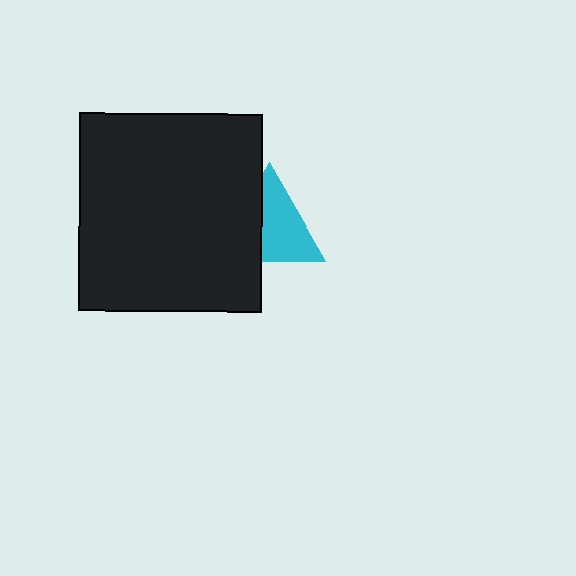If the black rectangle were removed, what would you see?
You would see the complete cyan triangle.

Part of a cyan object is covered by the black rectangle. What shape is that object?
It is a triangle.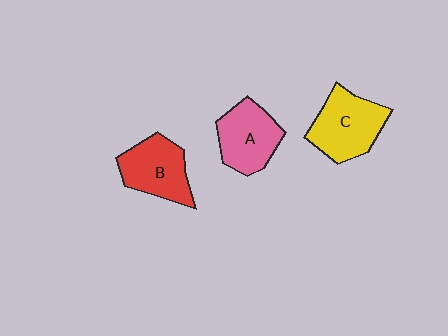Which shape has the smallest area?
Shape A (pink).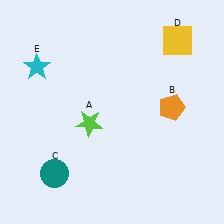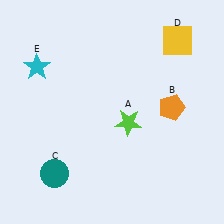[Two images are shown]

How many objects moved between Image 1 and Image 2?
1 object moved between the two images.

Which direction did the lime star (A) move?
The lime star (A) moved right.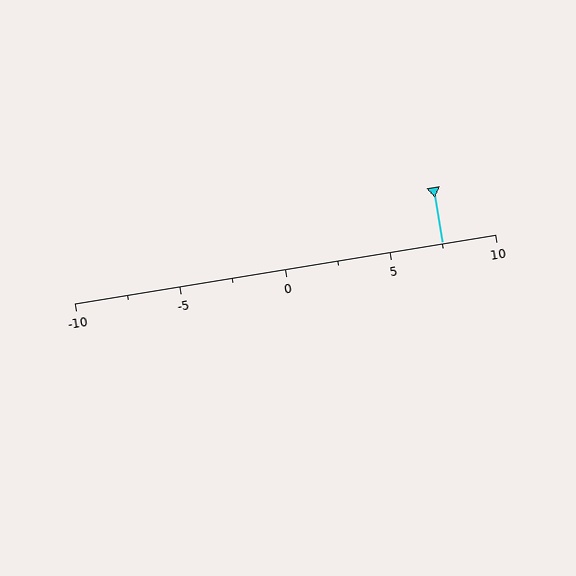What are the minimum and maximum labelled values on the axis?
The axis runs from -10 to 10.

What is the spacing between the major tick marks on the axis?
The major ticks are spaced 5 apart.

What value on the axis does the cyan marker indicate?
The marker indicates approximately 7.5.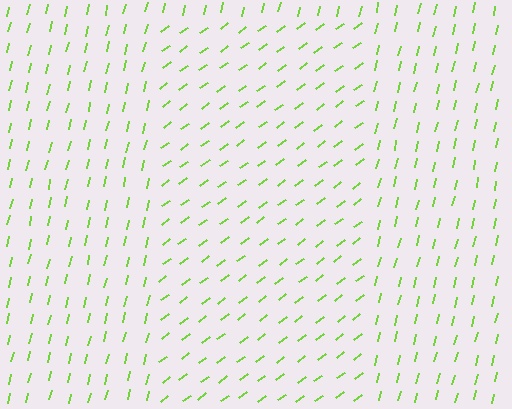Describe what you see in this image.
The image is filled with small lime line segments. A rectangle region in the image has lines oriented differently from the surrounding lines, creating a visible texture boundary.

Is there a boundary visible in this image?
Yes, there is a texture boundary formed by a change in line orientation.